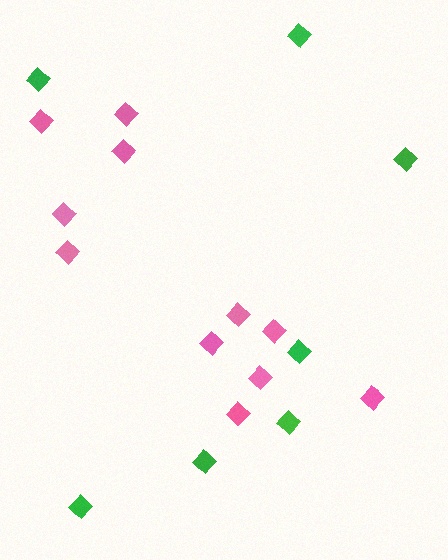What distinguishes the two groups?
There are 2 groups: one group of pink diamonds (11) and one group of green diamonds (7).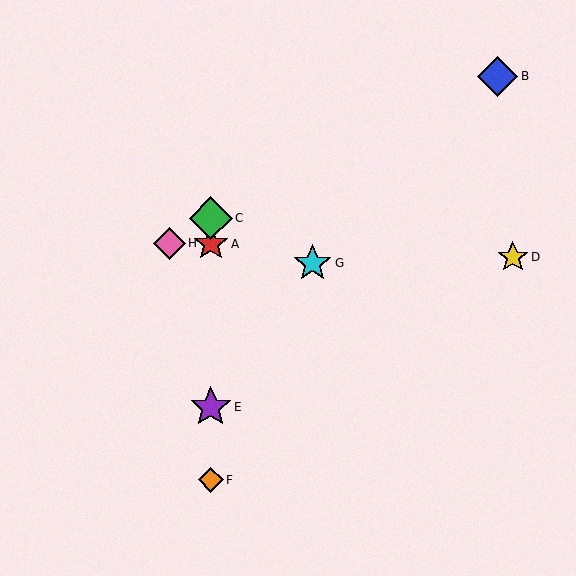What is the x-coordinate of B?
Object B is at x≈498.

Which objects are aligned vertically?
Objects A, C, E, F are aligned vertically.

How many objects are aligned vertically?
4 objects (A, C, E, F) are aligned vertically.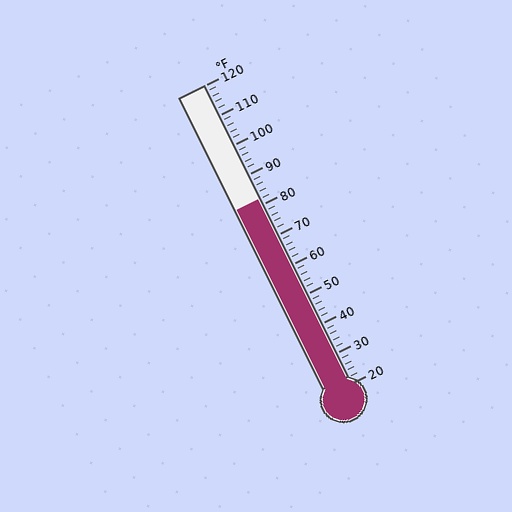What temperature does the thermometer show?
The thermometer shows approximately 82°F.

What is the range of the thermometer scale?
The thermometer scale ranges from 20°F to 120°F.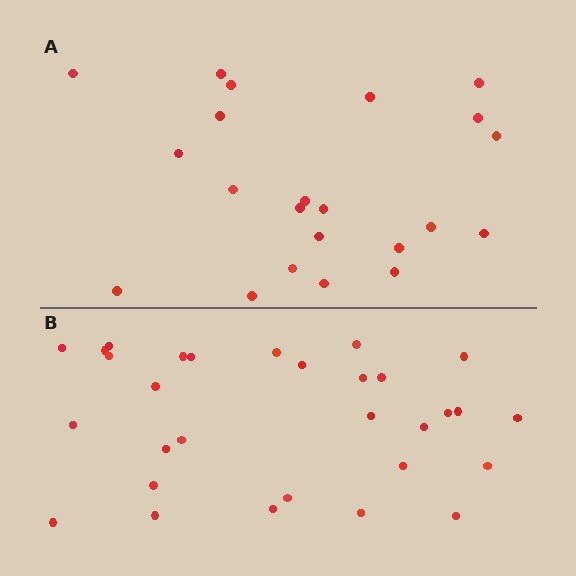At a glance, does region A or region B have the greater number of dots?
Region B (the bottom region) has more dots.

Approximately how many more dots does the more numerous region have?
Region B has roughly 8 or so more dots than region A.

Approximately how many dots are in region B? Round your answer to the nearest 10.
About 30 dots.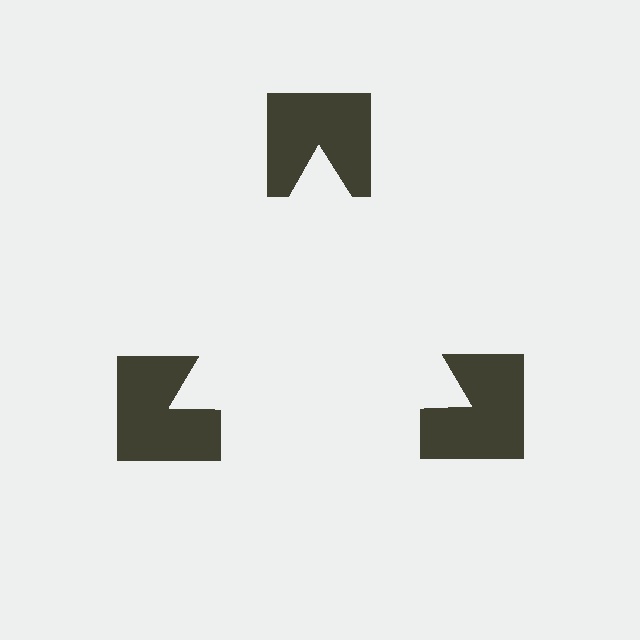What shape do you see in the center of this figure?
An illusory triangle — its edges are inferred from the aligned wedge cuts in the notched squares, not physically drawn.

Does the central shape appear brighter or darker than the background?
It typically appears slightly brighter than the background, even though no actual brightness change is drawn.